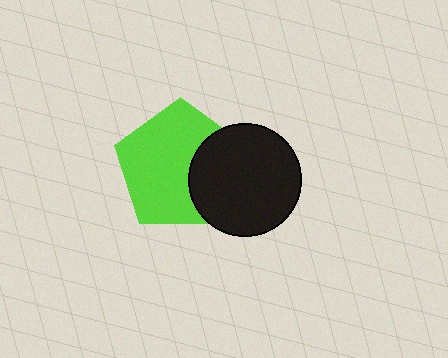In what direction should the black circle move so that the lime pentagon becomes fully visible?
The black circle should move right. That is the shortest direction to clear the overlap and leave the lime pentagon fully visible.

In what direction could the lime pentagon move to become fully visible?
The lime pentagon could move left. That would shift it out from behind the black circle entirely.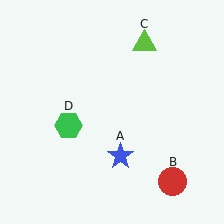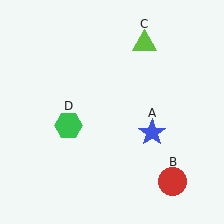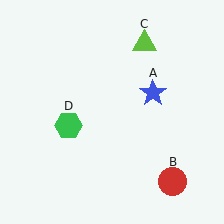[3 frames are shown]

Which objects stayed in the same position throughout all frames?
Red circle (object B) and lime triangle (object C) and green hexagon (object D) remained stationary.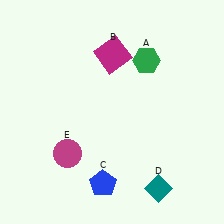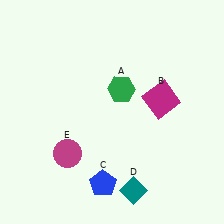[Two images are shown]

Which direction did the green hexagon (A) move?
The green hexagon (A) moved down.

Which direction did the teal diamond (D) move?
The teal diamond (D) moved left.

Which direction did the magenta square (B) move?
The magenta square (B) moved right.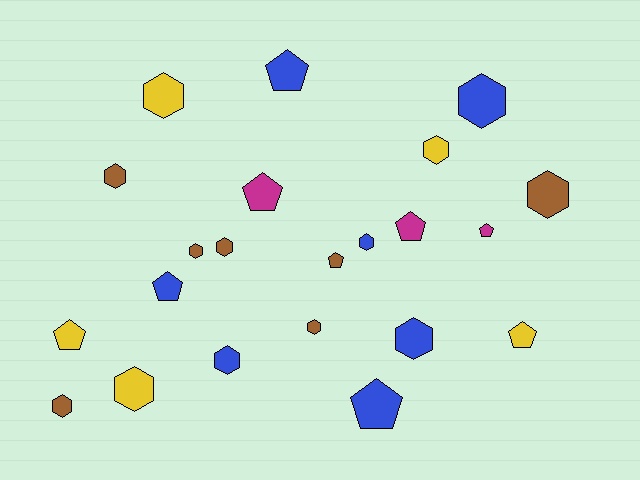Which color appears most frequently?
Blue, with 7 objects.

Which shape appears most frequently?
Hexagon, with 13 objects.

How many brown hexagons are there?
There are 6 brown hexagons.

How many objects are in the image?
There are 22 objects.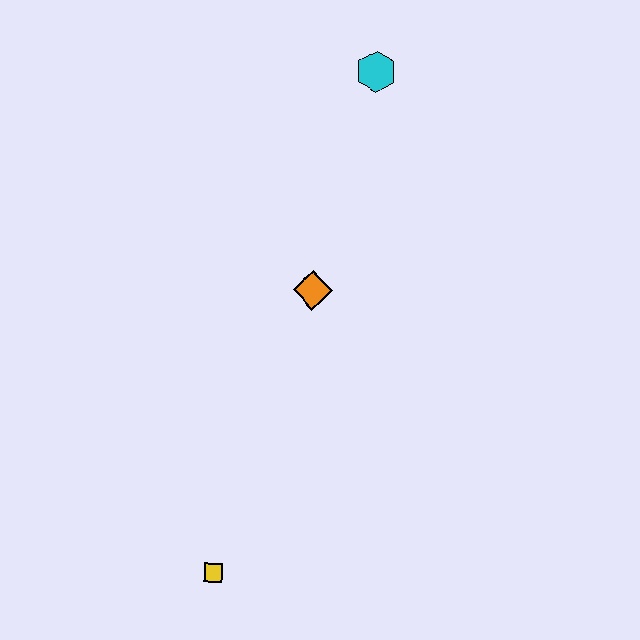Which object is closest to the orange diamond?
The cyan hexagon is closest to the orange diamond.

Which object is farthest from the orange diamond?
The yellow square is farthest from the orange diamond.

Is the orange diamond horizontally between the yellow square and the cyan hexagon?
Yes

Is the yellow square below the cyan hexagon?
Yes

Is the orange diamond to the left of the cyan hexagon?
Yes